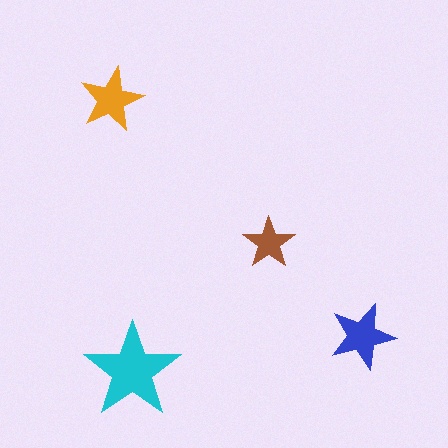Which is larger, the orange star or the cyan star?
The cyan one.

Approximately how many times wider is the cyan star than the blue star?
About 1.5 times wider.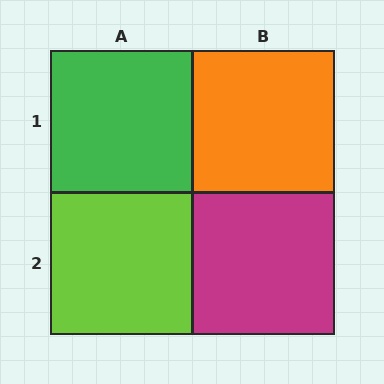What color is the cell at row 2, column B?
Magenta.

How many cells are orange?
1 cell is orange.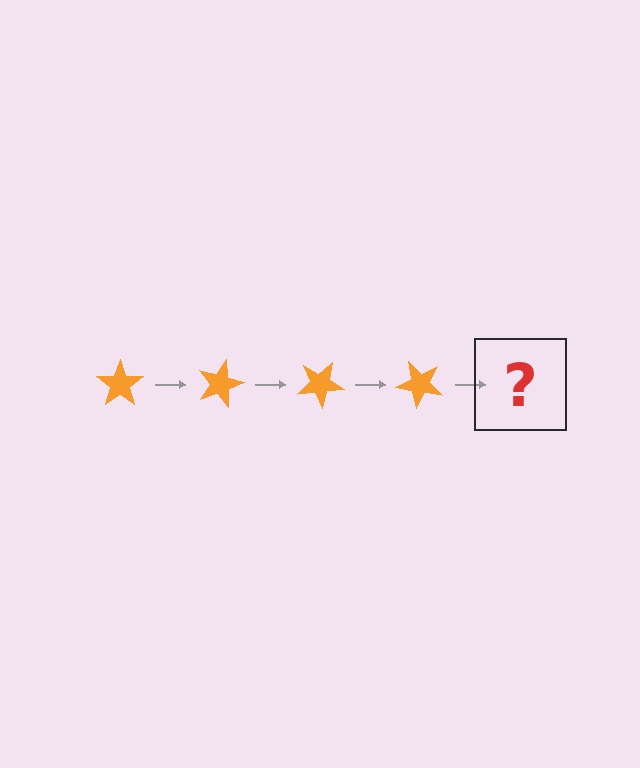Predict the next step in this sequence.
The next step is an orange star rotated 60 degrees.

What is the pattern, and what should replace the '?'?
The pattern is that the star rotates 15 degrees each step. The '?' should be an orange star rotated 60 degrees.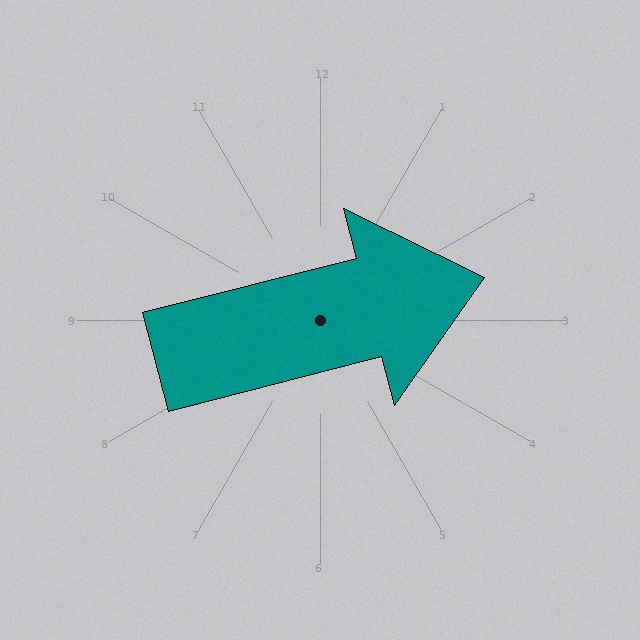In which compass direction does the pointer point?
East.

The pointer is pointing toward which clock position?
Roughly 3 o'clock.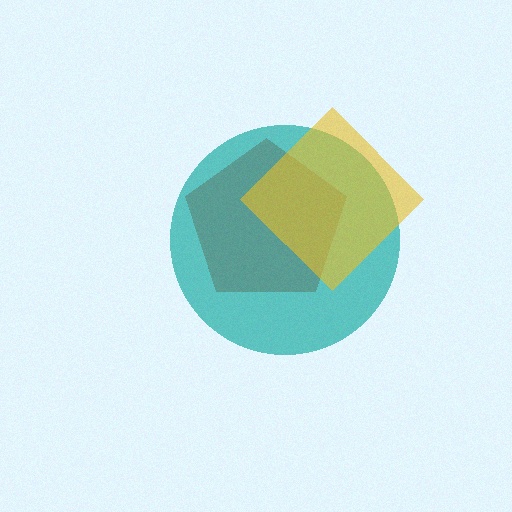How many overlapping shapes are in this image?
There are 3 overlapping shapes in the image.